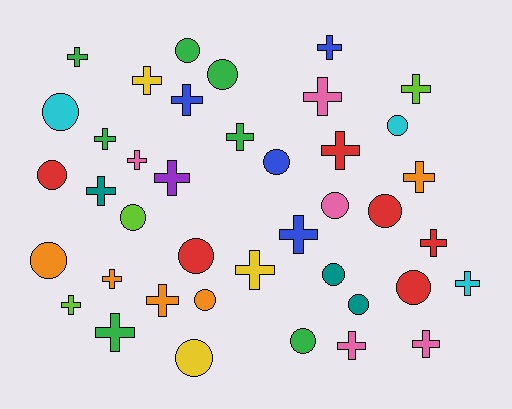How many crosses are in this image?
There are 23 crosses.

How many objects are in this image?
There are 40 objects.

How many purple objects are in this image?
There is 1 purple object.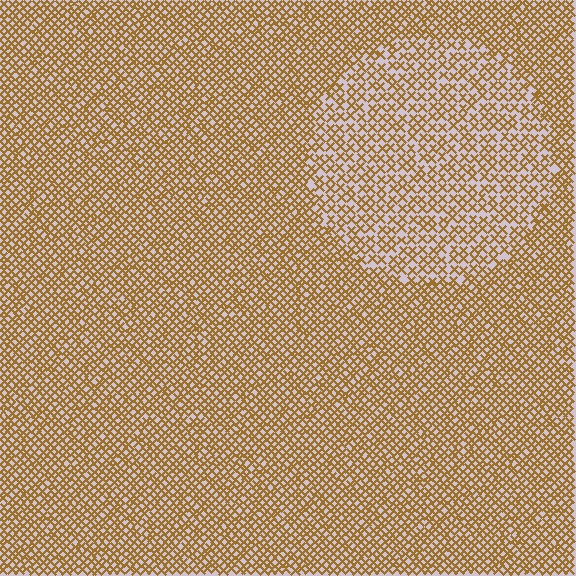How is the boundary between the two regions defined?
The boundary is defined by a change in element density (approximately 1.7x ratio). All elements are the same color, size, and shape.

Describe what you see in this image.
The image contains small brown elements arranged at two different densities. A circle-shaped region is visible where the elements are less densely packed than the surrounding area.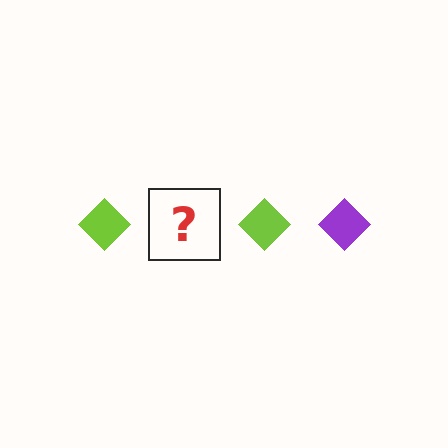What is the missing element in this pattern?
The missing element is a purple diamond.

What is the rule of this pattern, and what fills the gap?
The rule is that the pattern cycles through lime, purple diamonds. The gap should be filled with a purple diamond.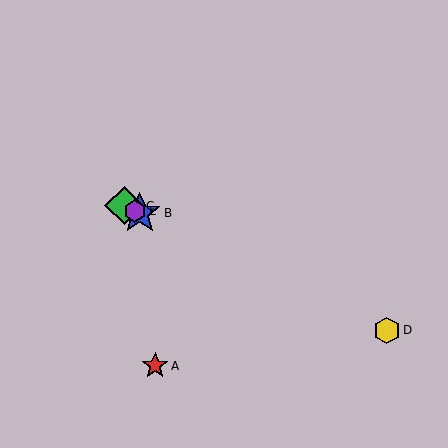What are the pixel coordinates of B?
Object B is at (140, 213).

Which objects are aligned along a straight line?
Objects B, C, D, E are aligned along a straight line.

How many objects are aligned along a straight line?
4 objects (B, C, D, E) are aligned along a straight line.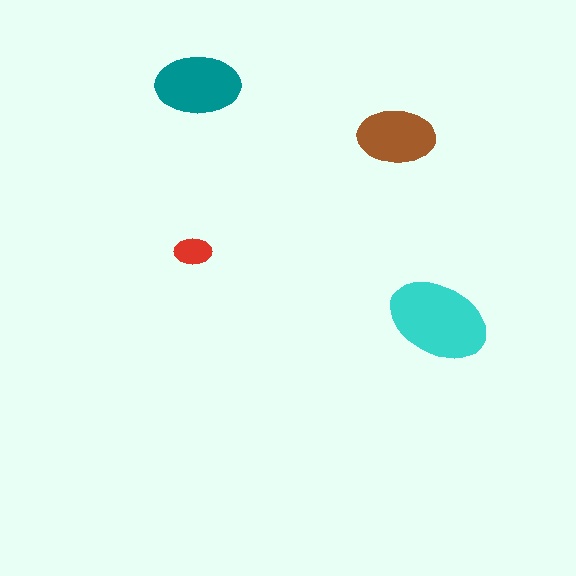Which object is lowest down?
The cyan ellipse is bottommost.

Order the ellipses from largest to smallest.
the cyan one, the teal one, the brown one, the red one.